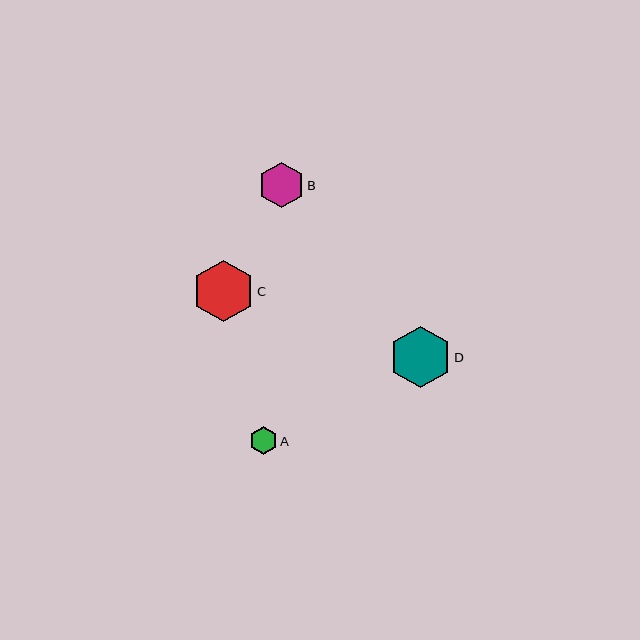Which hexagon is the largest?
Hexagon D is the largest with a size of approximately 62 pixels.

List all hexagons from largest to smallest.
From largest to smallest: D, C, B, A.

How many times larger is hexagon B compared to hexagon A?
Hexagon B is approximately 1.6 times the size of hexagon A.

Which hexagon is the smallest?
Hexagon A is the smallest with a size of approximately 28 pixels.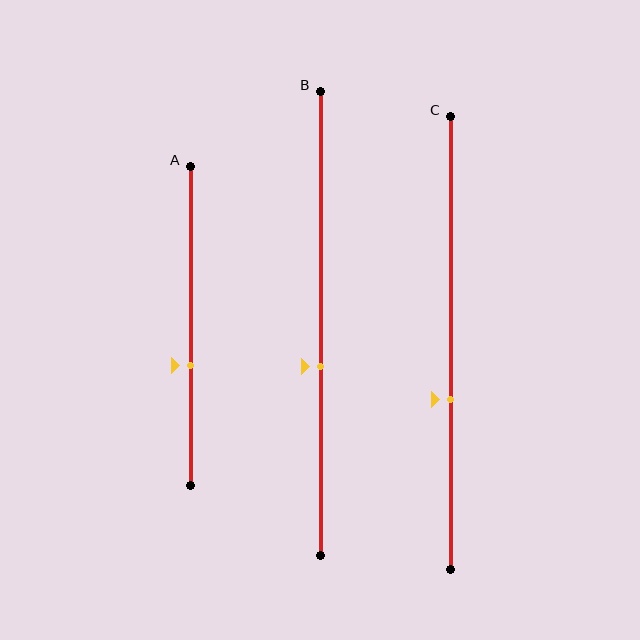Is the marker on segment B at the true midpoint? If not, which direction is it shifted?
No, the marker on segment B is shifted downward by about 9% of the segment length.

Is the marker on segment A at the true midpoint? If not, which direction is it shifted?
No, the marker on segment A is shifted downward by about 12% of the segment length.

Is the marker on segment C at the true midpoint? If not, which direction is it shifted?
No, the marker on segment C is shifted downward by about 12% of the segment length.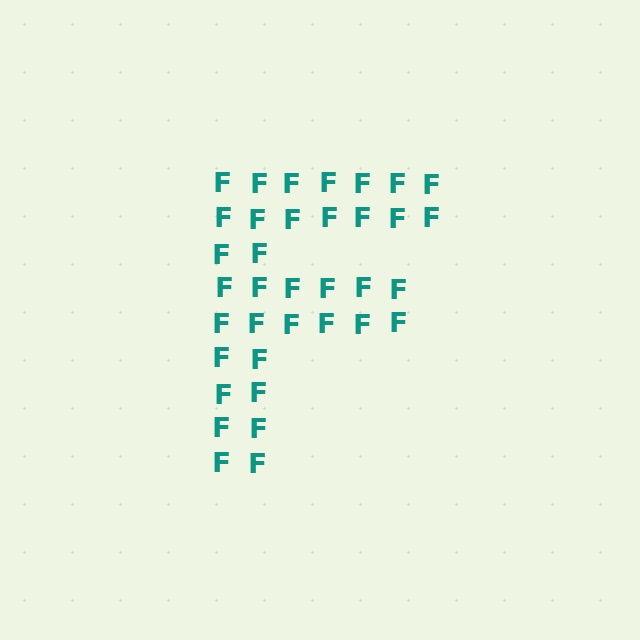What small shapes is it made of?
It is made of small letter F's.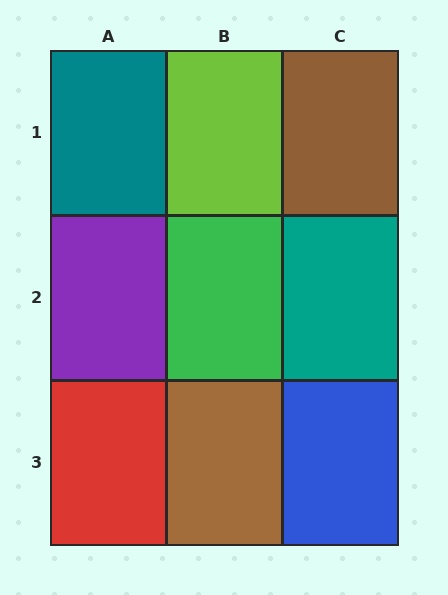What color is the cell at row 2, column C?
Teal.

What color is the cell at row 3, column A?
Red.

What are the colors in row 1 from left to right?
Teal, lime, brown.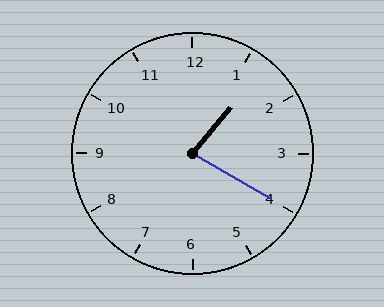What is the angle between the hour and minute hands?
Approximately 80 degrees.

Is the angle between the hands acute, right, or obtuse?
It is acute.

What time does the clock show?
1:20.